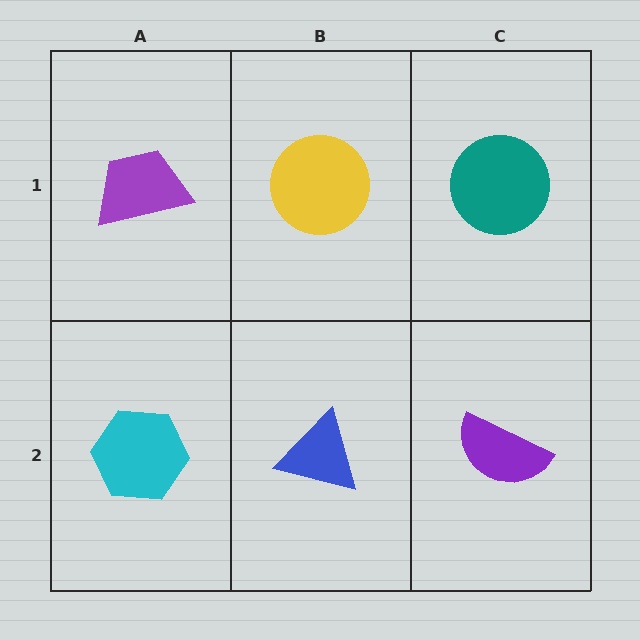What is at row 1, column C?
A teal circle.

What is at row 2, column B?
A blue triangle.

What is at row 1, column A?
A purple trapezoid.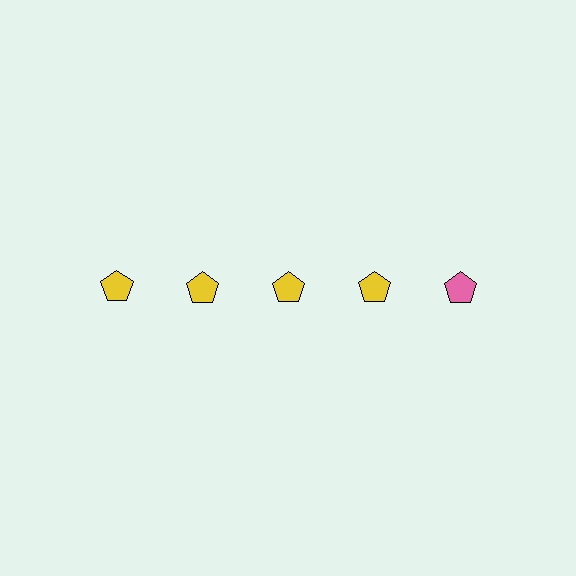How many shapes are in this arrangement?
There are 5 shapes arranged in a grid pattern.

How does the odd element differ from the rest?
It has a different color: pink instead of yellow.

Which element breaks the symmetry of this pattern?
The pink pentagon in the top row, rightmost column breaks the symmetry. All other shapes are yellow pentagons.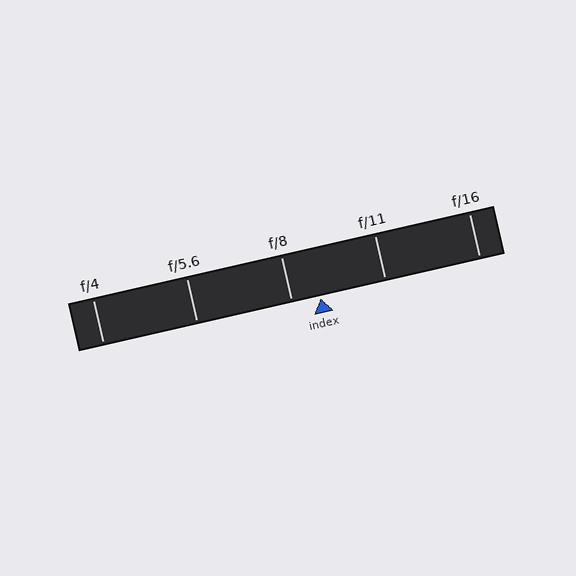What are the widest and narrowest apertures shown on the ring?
The widest aperture shown is f/4 and the narrowest is f/16.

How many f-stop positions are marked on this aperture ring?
There are 5 f-stop positions marked.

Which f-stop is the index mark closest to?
The index mark is closest to f/8.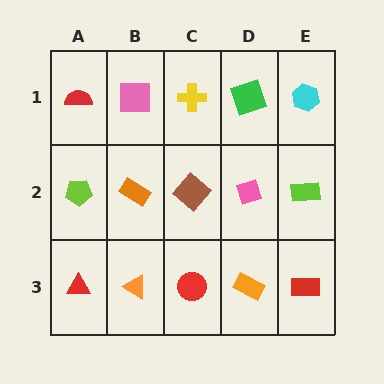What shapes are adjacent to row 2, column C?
A yellow cross (row 1, column C), a red circle (row 3, column C), an orange rectangle (row 2, column B), a pink diamond (row 2, column D).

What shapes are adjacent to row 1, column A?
A lime pentagon (row 2, column A), a pink square (row 1, column B).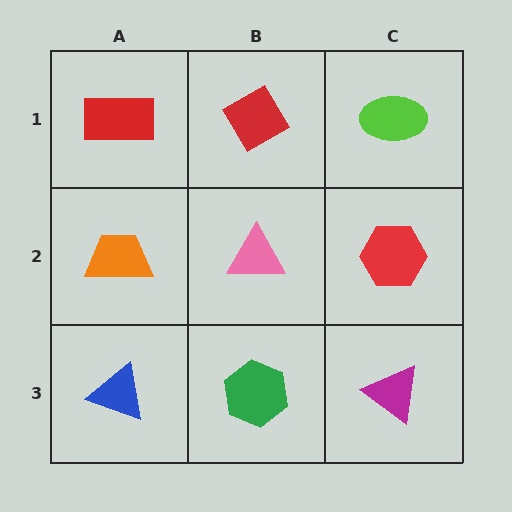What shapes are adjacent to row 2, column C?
A lime ellipse (row 1, column C), a magenta triangle (row 3, column C), a pink triangle (row 2, column B).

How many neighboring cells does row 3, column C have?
2.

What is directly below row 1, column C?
A red hexagon.